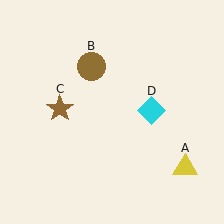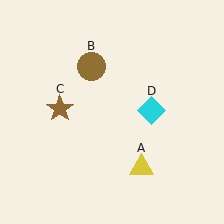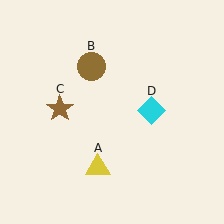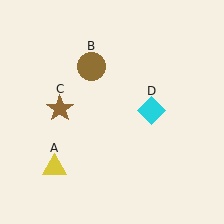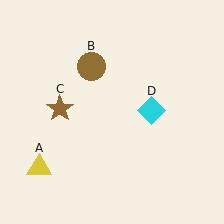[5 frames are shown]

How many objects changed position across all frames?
1 object changed position: yellow triangle (object A).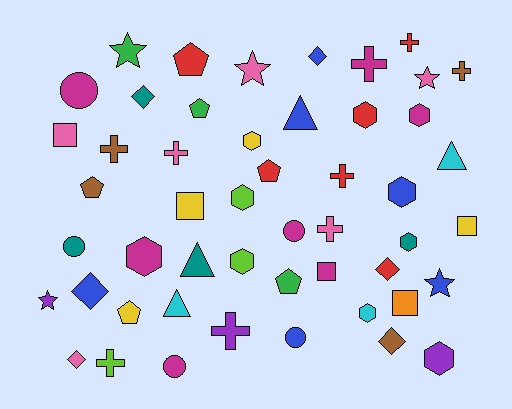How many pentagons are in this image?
There are 6 pentagons.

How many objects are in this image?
There are 50 objects.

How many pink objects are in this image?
There are 6 pink objects.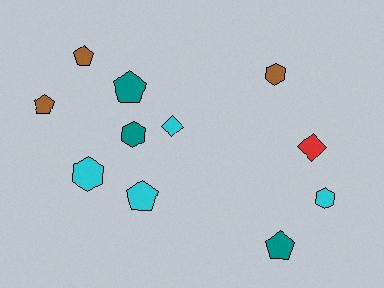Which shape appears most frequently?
Pentagon, with 5 objects.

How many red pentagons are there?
There are no red pentagons.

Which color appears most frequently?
Cyan, with 4 objects.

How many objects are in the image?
There are 11 objects.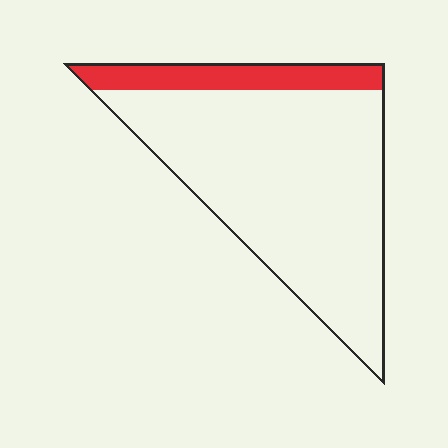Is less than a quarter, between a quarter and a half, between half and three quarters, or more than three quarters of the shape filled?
Less than a quarter.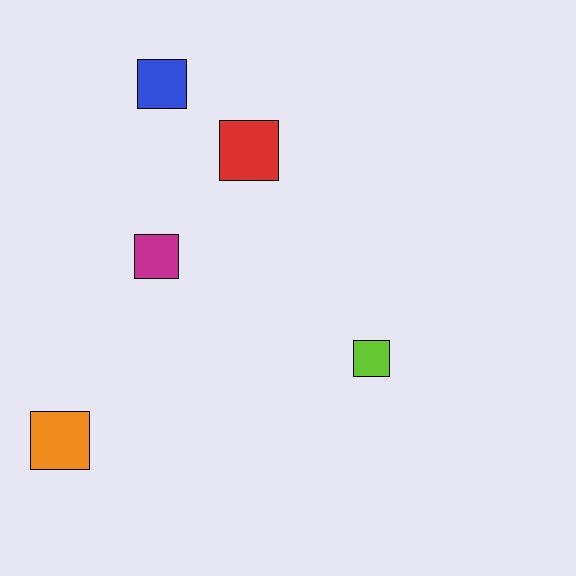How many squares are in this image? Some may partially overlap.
There are 5 squares.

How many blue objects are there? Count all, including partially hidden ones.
There is 1 blue object.